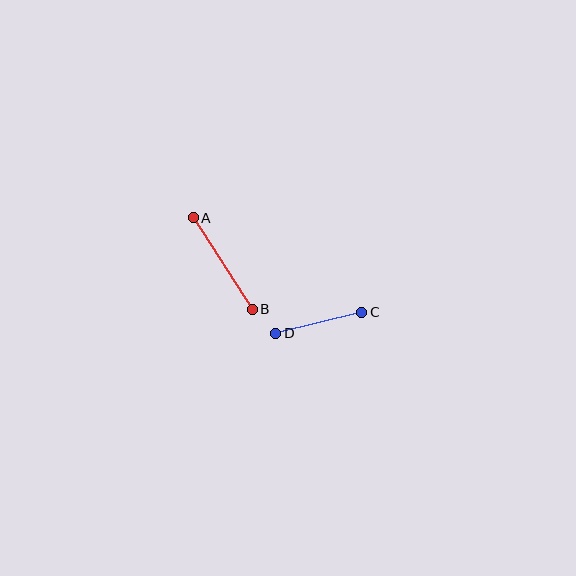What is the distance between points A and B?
The distance is approximately 109 pixels.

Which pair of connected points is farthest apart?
Points A and B are farthest apart.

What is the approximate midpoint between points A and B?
The midpoint is at approximately (223, 263) pixels.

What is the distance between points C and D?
The distance is approximately 88 pixels.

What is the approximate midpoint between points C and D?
The midpoint is at approximately (319, 323) pixels.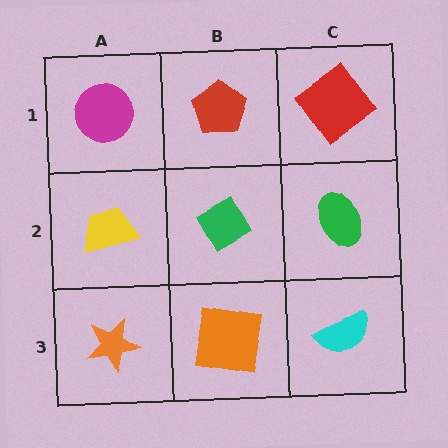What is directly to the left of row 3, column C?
An orange square.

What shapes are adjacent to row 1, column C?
A green ellipse (row 2, column C), a red pentagon (row 1, column B).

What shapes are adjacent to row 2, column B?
A red pentagon (row 1, column B), an orange square (row 3, column B), a yellow trapezoid (row 2, column A), a green ellipse (row 2, column C).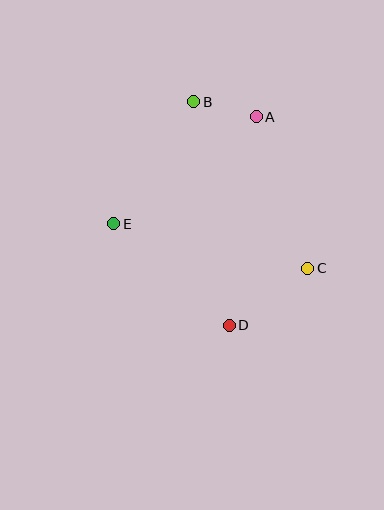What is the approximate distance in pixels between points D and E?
The distance between D and E is approximately 154 pixels.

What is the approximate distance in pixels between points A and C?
The distance between A and C is approximately 160 pixels.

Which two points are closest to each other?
Points A and B are closest to each other.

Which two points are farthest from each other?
Points B and D are farthest from each other.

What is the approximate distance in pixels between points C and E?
The distance between C and E is approximately 199 pixels.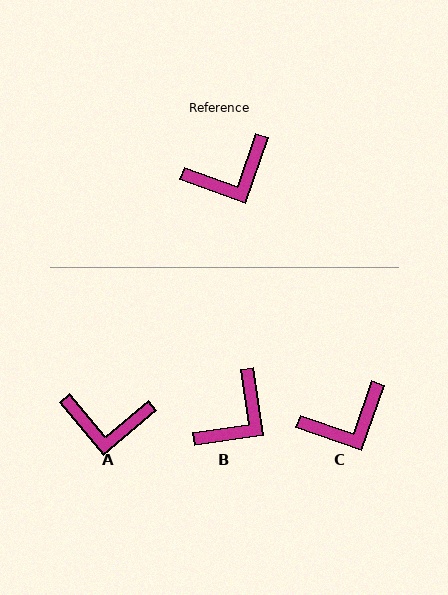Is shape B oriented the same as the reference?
No, it is off by about 28 degrees.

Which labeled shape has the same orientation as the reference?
C.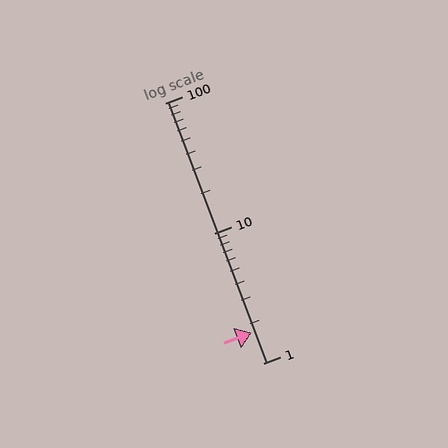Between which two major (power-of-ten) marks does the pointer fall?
The pointer is between 1 and 10.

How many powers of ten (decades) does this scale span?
The scale spans 2 decades, from 1 to 100.